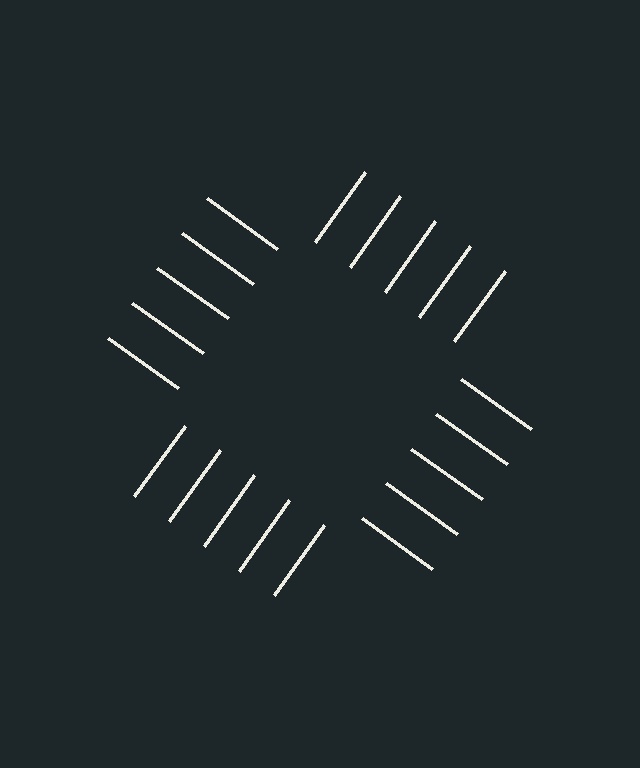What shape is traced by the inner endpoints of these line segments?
An illusory square — the line segments terminate on its edges but no continuous stroke is drawn.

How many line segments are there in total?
20 — 5 along each of the 4 edges.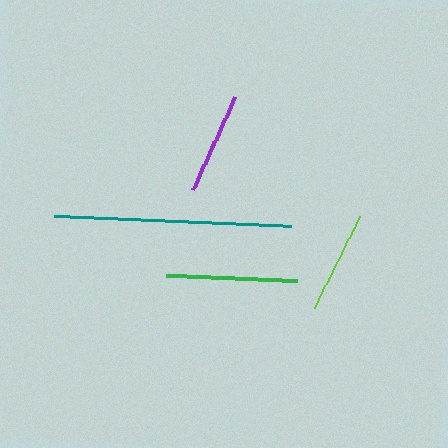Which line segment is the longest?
The teal line is the longest at approximately 237 pixels.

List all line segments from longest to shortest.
From longest to shortest: teal, green, lime, purple.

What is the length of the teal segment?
The teal segment is approximately 237 pixels long.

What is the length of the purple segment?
The purple segment is approximately 100 pixels long.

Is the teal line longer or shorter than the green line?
The teal line is longer than the green line.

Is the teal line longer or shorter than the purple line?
The teal line is longer than the purple line.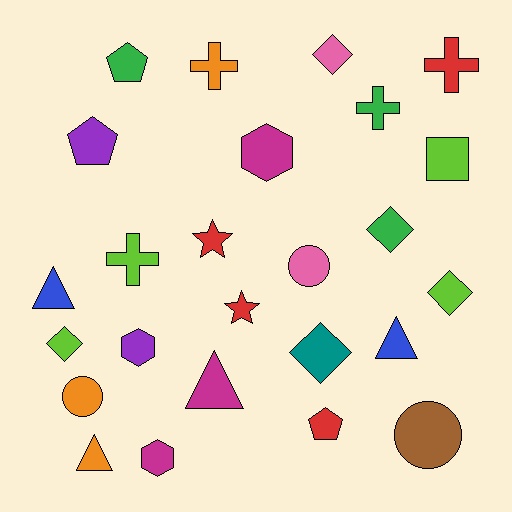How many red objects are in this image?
There are 4 red objects.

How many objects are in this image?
There are 25 objects.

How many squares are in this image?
There is 1 square.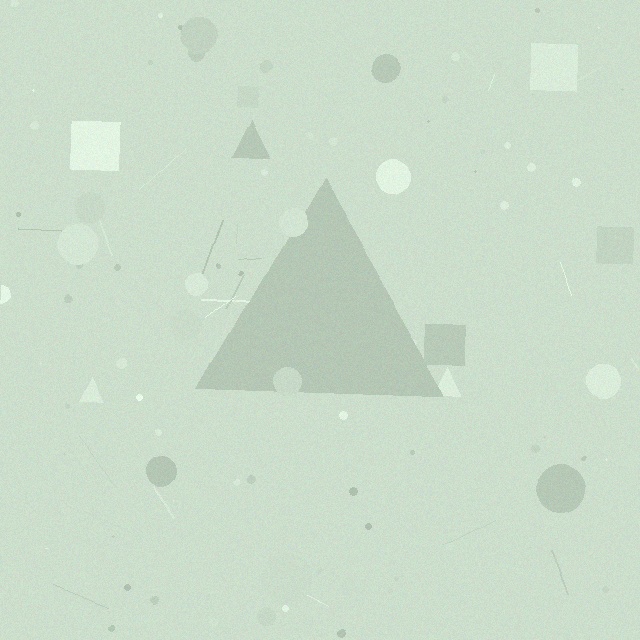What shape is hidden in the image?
A triangle is hidden in the image.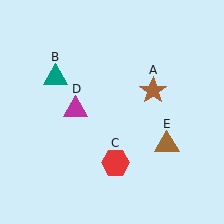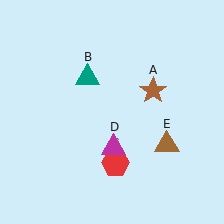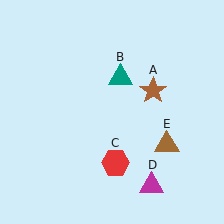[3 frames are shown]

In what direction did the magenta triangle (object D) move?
The magenta triangle (object D) moved down and to the right.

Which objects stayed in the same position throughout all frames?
Brown star (object A) and red hexagon (object C) and brown triangle (object E) remained stationary.